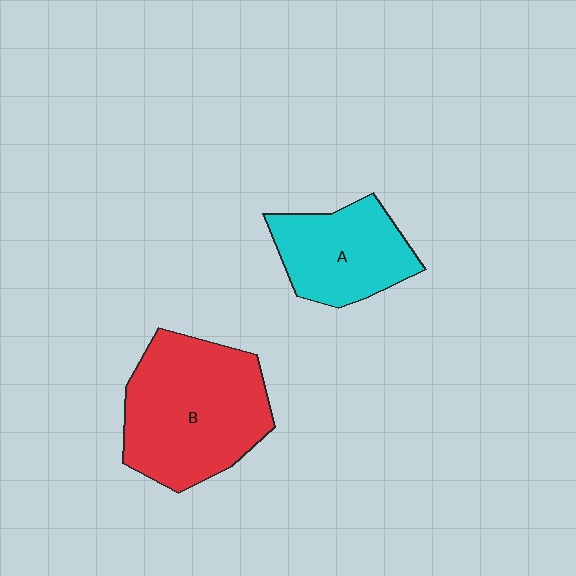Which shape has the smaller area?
Shape A (cyan).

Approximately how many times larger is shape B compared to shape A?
Approximately 1.6 times.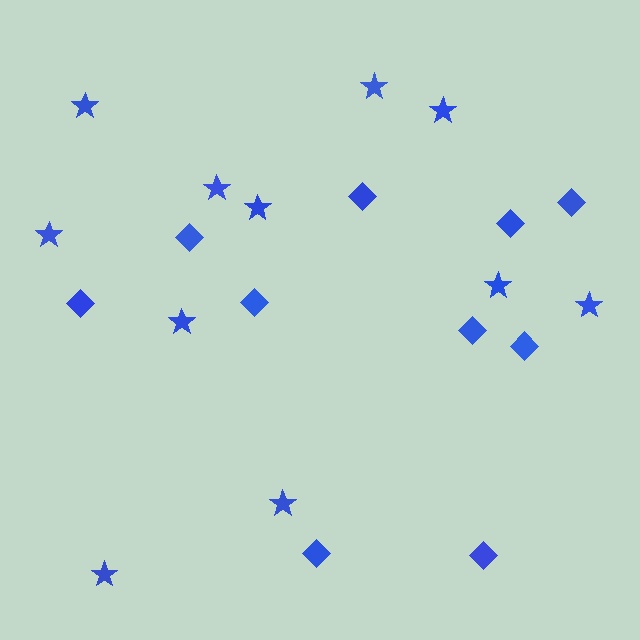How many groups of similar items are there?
There are 2 groups: one group of stars (11) and one group of diamonds (10).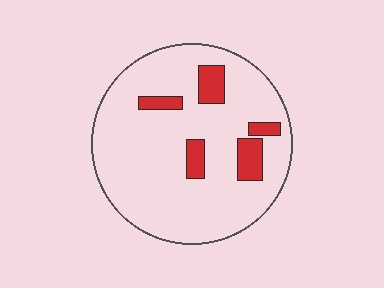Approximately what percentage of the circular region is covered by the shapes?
Approximately 15%.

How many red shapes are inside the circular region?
5.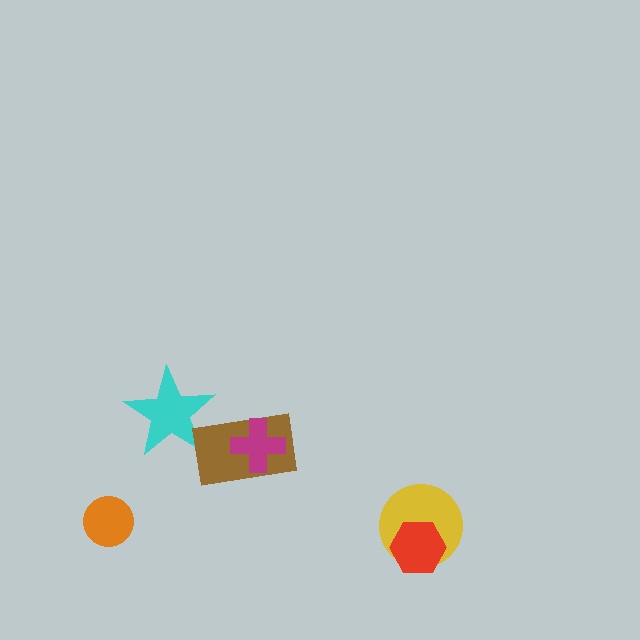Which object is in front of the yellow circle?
The red hexagon is in front of the yellow circle.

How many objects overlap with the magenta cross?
1 object overlaps with the magenta cross.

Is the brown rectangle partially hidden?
Yes, it is partially covered by another shape.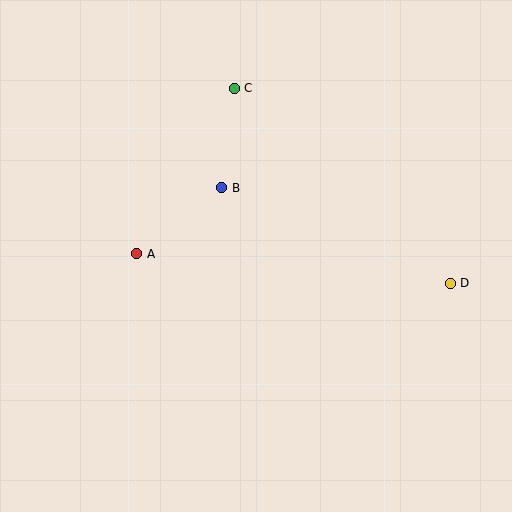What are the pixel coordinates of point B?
Point B is at (222, 188).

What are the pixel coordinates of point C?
Point C is at (234, 88).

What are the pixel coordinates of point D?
Point D is at (450, 283).